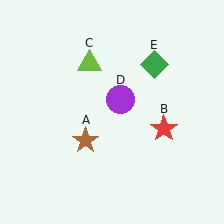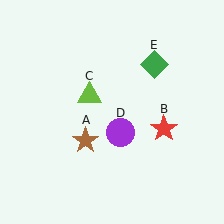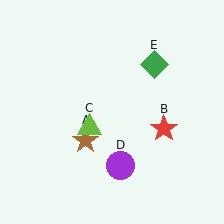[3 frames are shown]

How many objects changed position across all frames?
2 objects changed position: lime triangle (object C), purple circle (object D).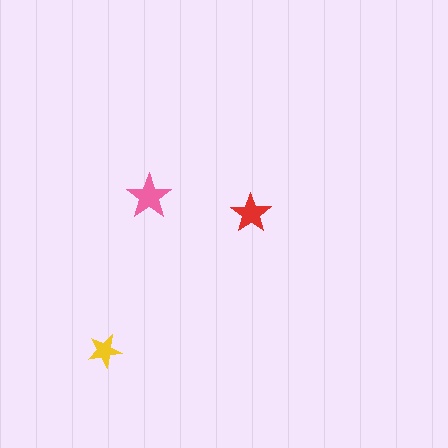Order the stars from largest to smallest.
the pink one, the red one, the yellow one.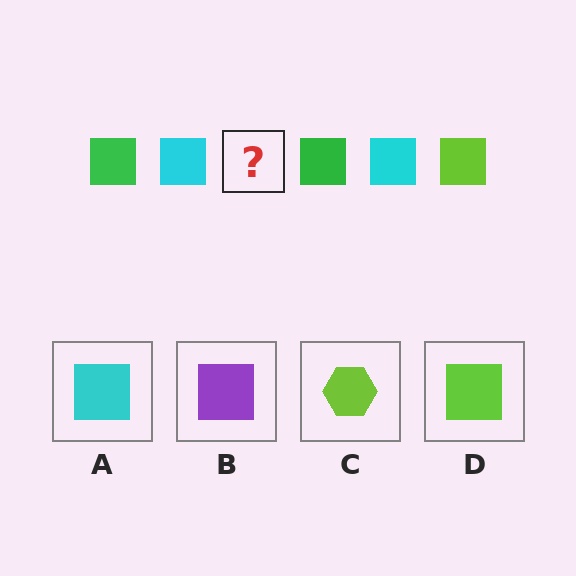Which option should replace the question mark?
Option D.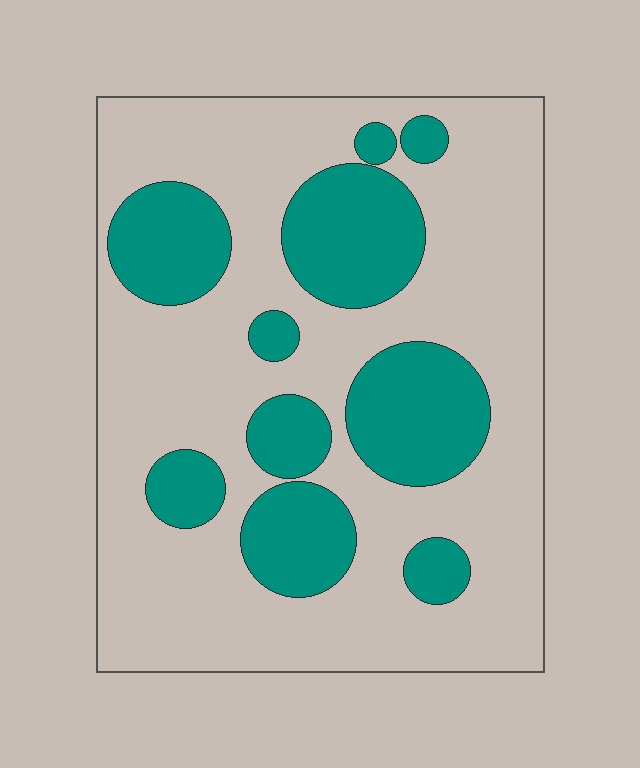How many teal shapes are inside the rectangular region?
10.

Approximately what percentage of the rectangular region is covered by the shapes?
Approximately 30%.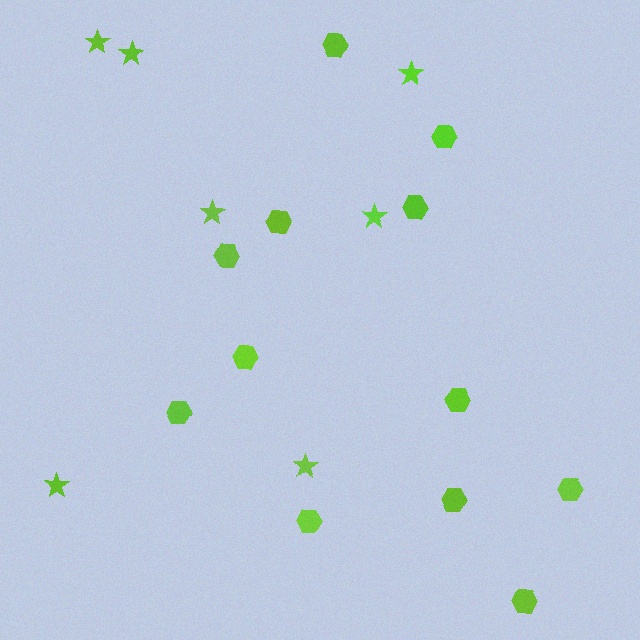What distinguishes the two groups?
There are 2 groups: one group of stars (7) and one group of hexagons (12).